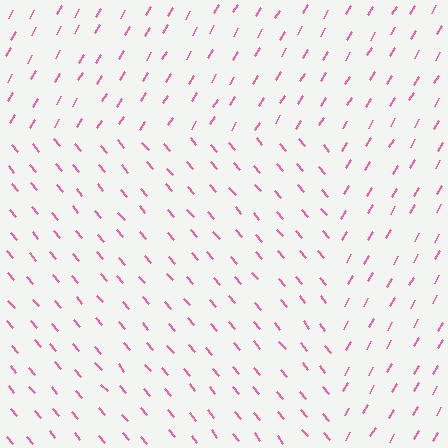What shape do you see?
I see a rectangle.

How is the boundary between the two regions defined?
The boundary is defined purely by a change in line orientation (approximately 71 degrees difference). All lines are the same color and thickness.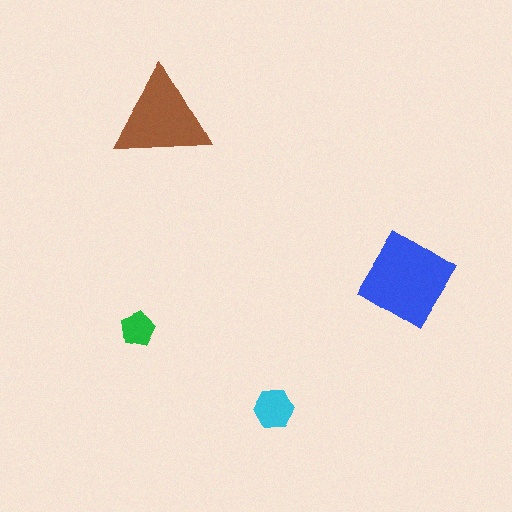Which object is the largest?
The blue diamond.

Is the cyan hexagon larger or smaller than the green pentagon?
Larger.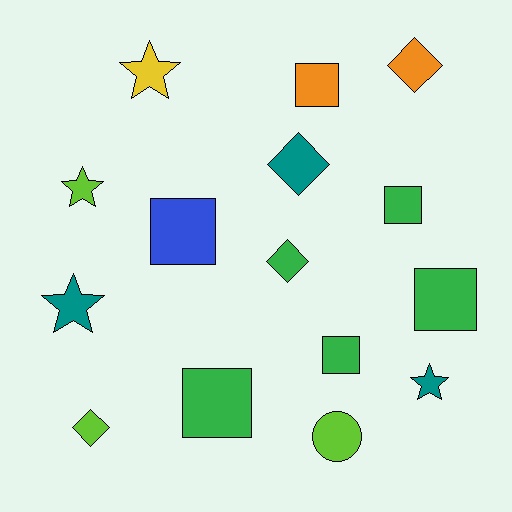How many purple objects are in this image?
There are no purple objects.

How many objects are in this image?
There are 15 objects.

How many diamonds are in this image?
There are 4 diamonds.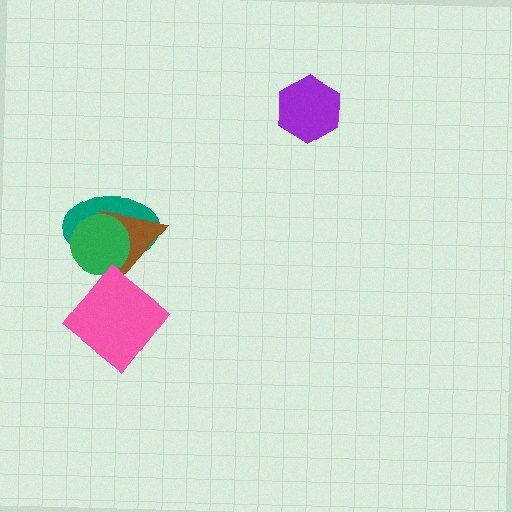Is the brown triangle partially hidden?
Yes, it is partially covered by another shape.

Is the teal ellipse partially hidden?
Yes, it is partially covered by another shape.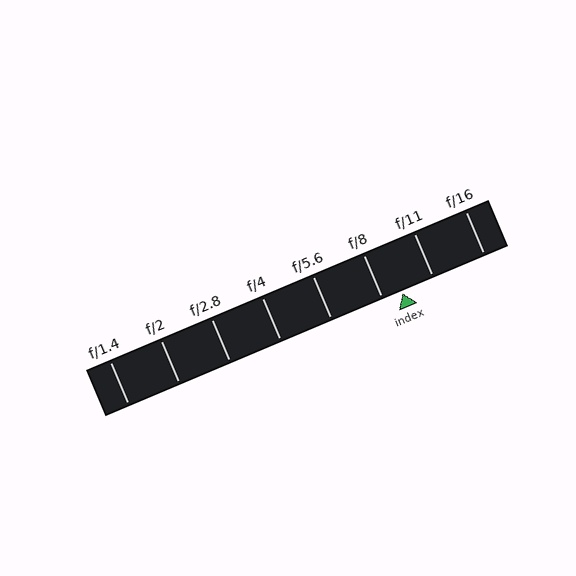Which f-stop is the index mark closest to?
The index mark is closest to f/8.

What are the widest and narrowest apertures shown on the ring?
The widest aperture shown is f/1.4 and the narrowest is f/16.